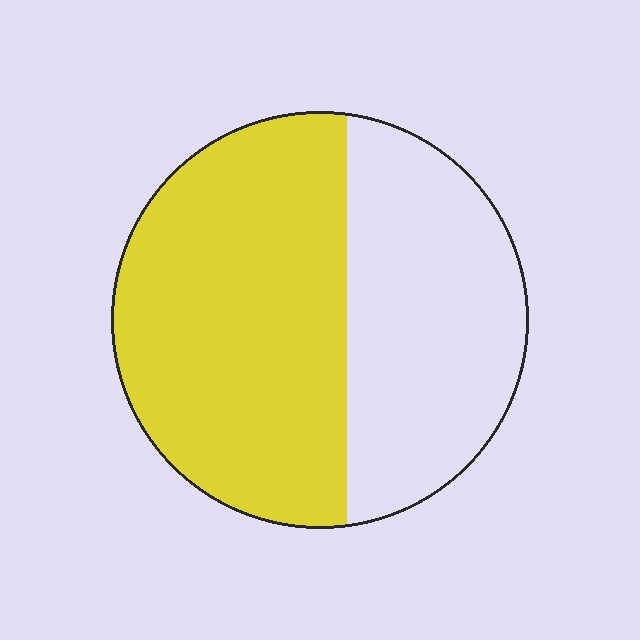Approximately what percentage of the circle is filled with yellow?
Approximately 60%.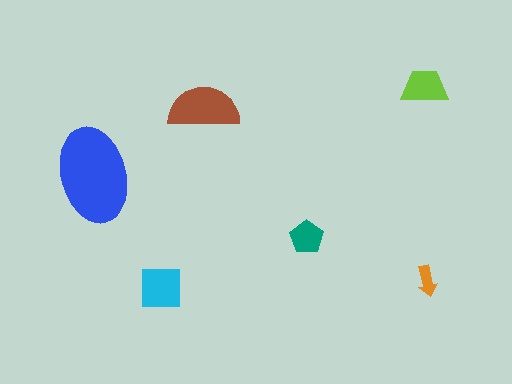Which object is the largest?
The blue ellipse.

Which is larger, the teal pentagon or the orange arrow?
The teal pentagon.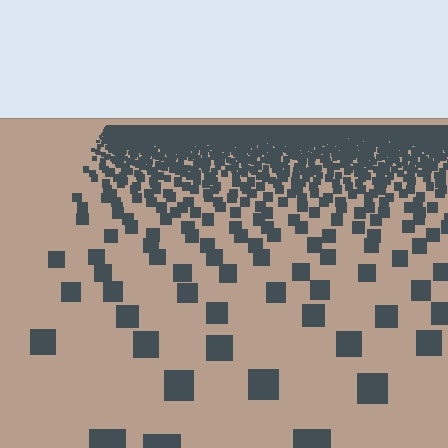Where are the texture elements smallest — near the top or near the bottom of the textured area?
Near the top.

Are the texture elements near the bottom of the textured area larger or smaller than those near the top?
Larger. Near the bottom, elements are closer to the viewer and appear at a bigger on-screen size.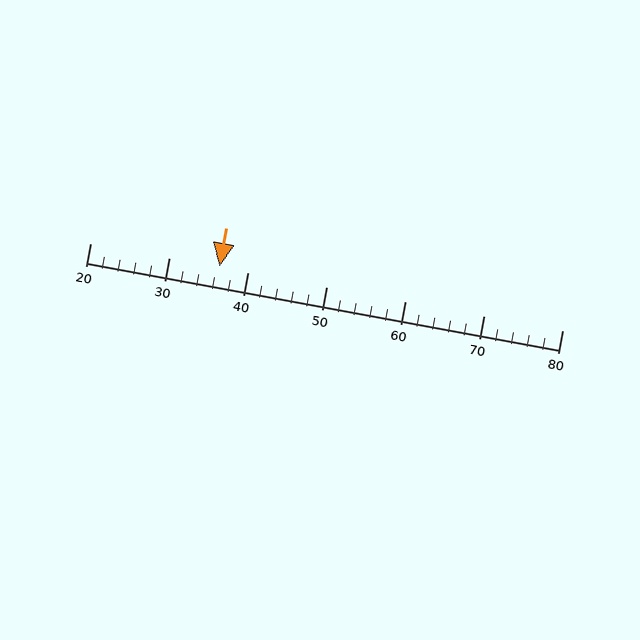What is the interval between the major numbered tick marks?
The major tick marks are spaced 10 units apart.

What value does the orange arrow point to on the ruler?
The orange arrow points to approximately 36.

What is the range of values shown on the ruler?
The ruler shows values from 20 to 80.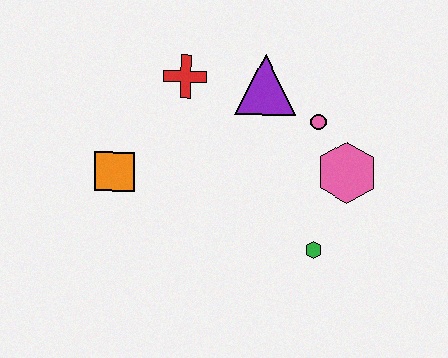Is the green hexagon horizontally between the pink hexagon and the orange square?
Yes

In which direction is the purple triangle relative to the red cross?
The purple triangle is to the right of the red cross.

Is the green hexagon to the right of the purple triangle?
Yes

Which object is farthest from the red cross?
The green hexagon is farthest from the red cross.